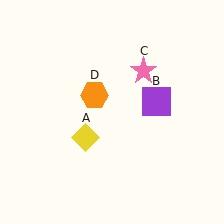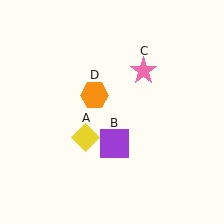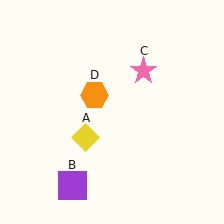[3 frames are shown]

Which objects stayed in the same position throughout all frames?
Yellow diamond (object A) and pink star (object C) and orange hexagon (object D) remained stationary.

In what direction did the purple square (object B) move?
The purple square (object B) moved down and to the left.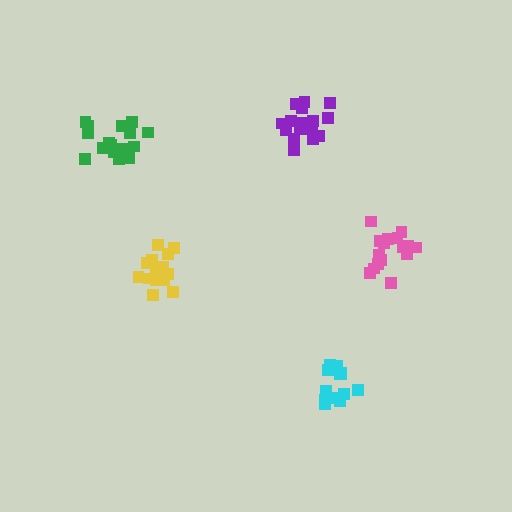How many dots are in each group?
Group 1: 16 dots, Group 2: 15 dots, Group 3: 16 dots, Group 4: 18 dots, Group 5: 14 dots (79 total).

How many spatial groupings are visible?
There are 5 spatial groupings.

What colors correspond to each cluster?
The clusters are colored: purple, yellow, pink, green, cyan.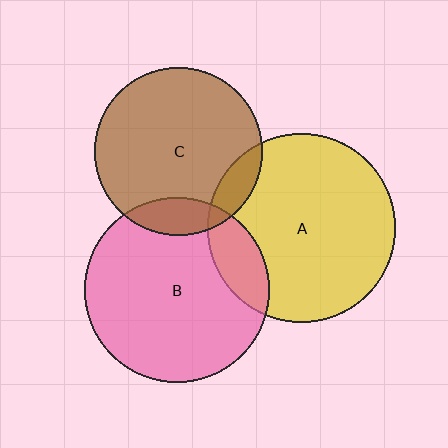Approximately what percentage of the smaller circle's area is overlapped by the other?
Approximately 15%.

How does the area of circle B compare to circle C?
Approximately 1.2 times.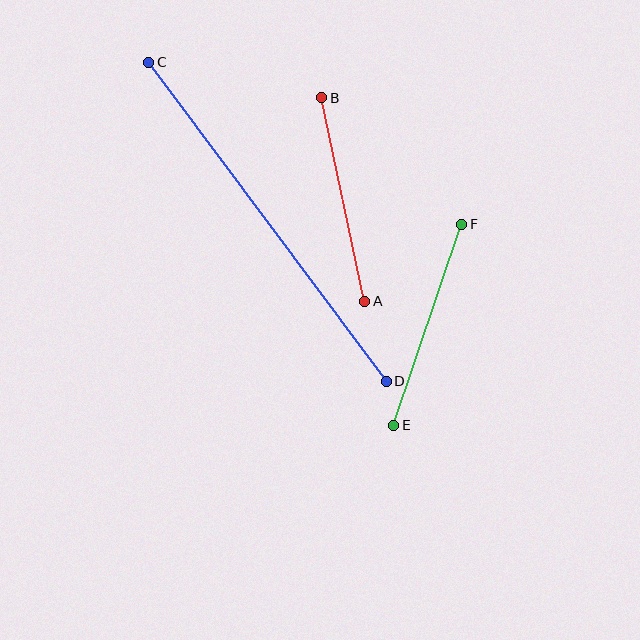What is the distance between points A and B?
The distance is approximately 208 pixels.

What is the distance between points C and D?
The distance is approximately 398 pixels.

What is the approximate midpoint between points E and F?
The midpoint is at approximately (428, 325) pixels.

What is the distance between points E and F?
The distance is approximately 212 pixels.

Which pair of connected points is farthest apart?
Points C and D are farthest apart.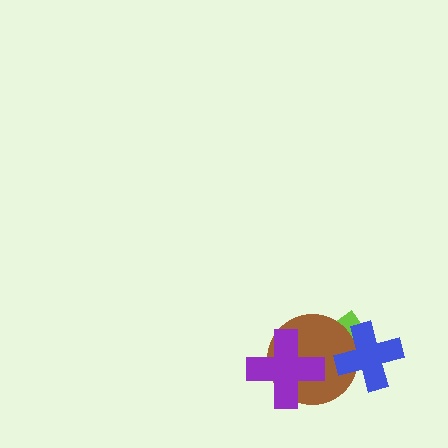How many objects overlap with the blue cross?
2 objects overlap with the blue cross.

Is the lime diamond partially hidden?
Yes, it is partially covered by another shape.